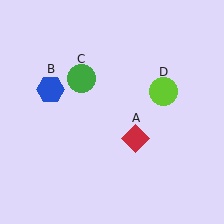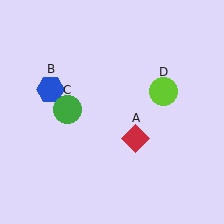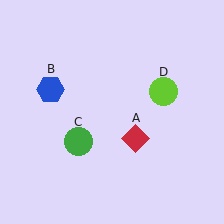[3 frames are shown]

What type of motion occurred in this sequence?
The green circle (object C) rotated counterclockwise around the center of the scene.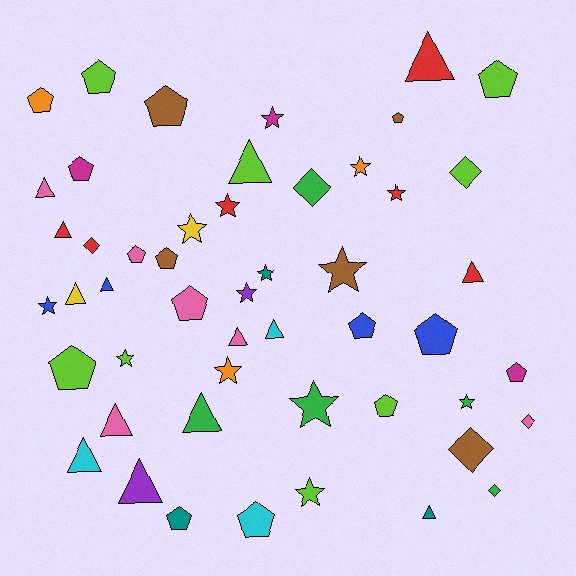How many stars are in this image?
There are 14 stars.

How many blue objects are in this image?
There are 4 blue objects.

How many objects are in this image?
There are 50 objects.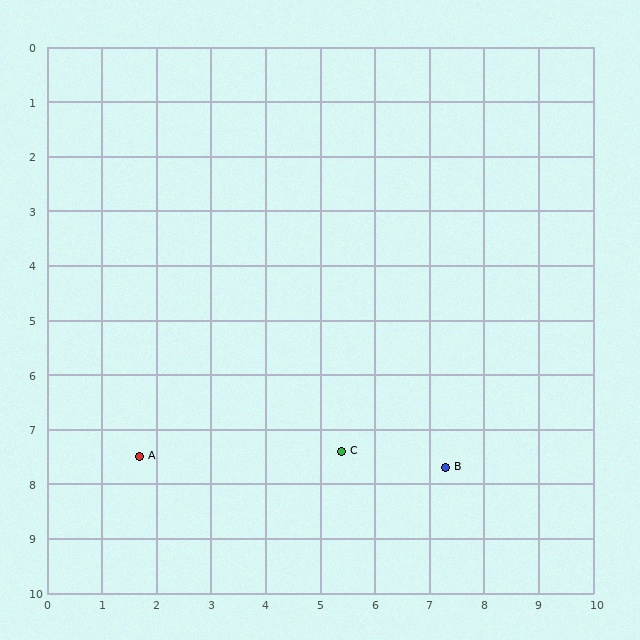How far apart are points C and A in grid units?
Points C and A are about 3.7 grid units apart.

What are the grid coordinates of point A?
Point A is at approximately (1.7, 7.5).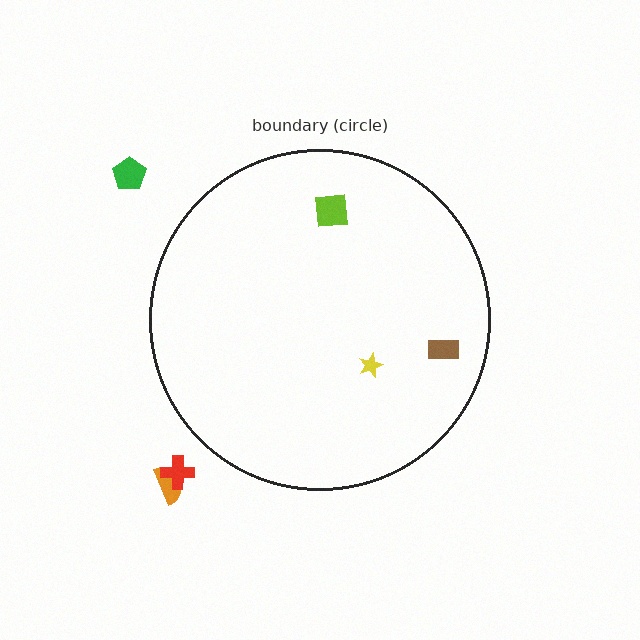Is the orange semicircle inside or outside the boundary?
Outside.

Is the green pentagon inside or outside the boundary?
Outside.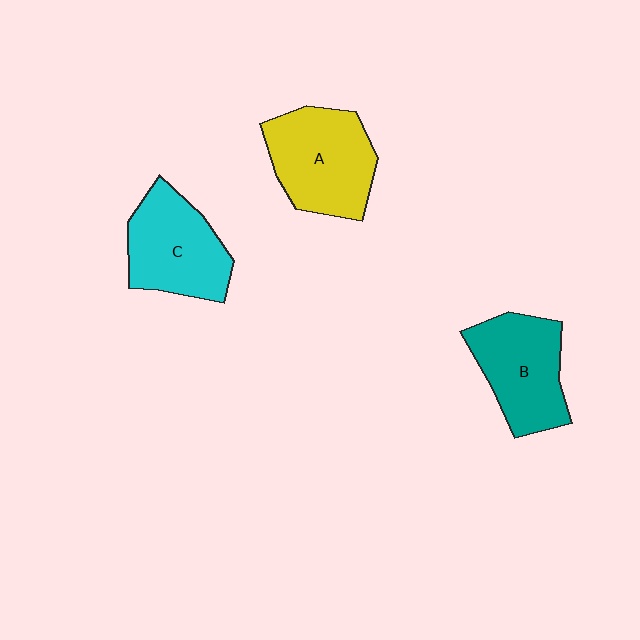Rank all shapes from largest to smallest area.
From largest to smallest: A (yellow), C (cyan), B (teal).